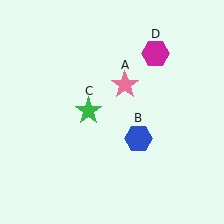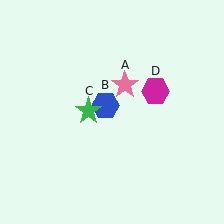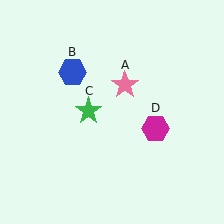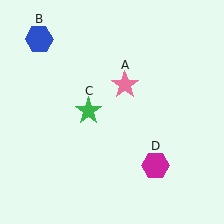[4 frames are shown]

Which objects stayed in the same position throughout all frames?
Pink star (object A) and green star (object C) remained stationary.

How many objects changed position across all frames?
2 objects changed position: blue hexagon (object B), magenta hexagon (object D).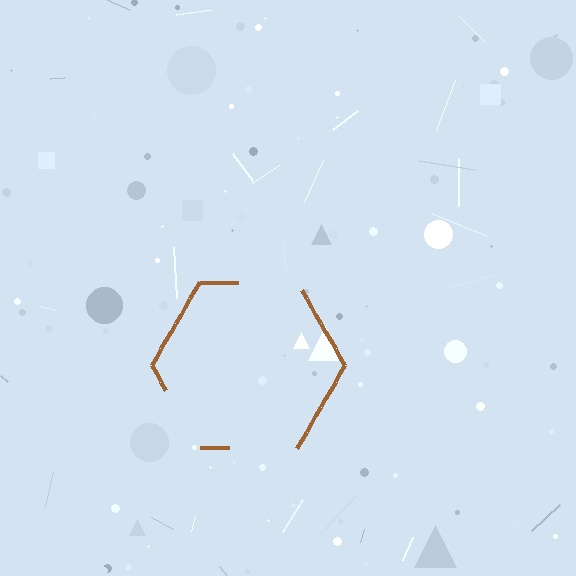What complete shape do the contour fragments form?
The contour fragments form a hexagon.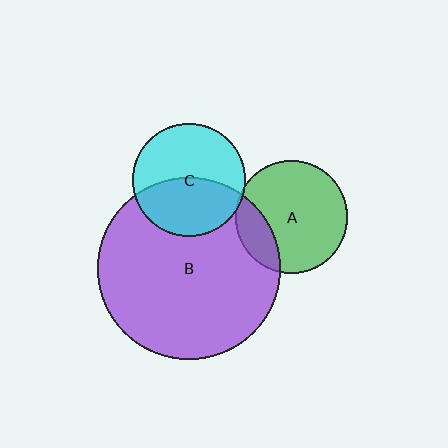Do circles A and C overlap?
Yes.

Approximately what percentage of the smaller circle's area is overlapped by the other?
Approximately 5%.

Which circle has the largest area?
Circle B (purple).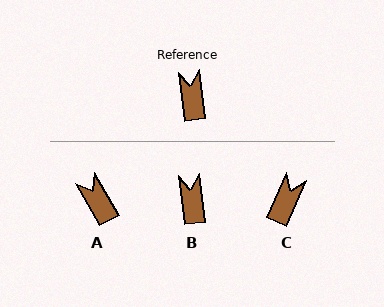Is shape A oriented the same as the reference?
No, it is off by about 22 degrees.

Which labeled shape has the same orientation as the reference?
B.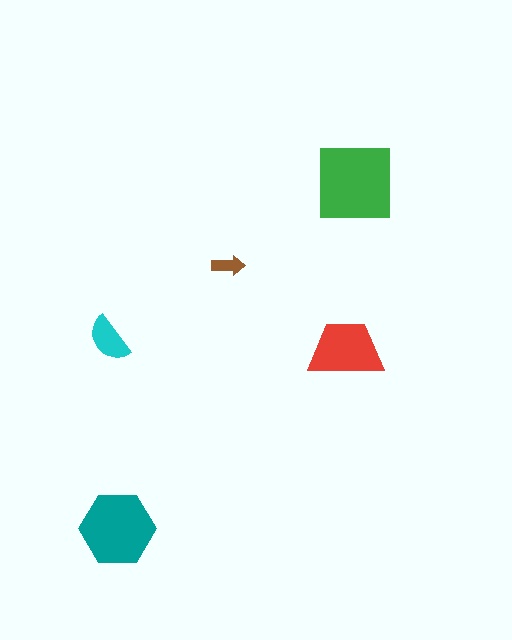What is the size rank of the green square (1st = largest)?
1st.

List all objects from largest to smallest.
The green square, the teal hexagon, the red trapezoid, the cyan semicircle, the brown arrow.